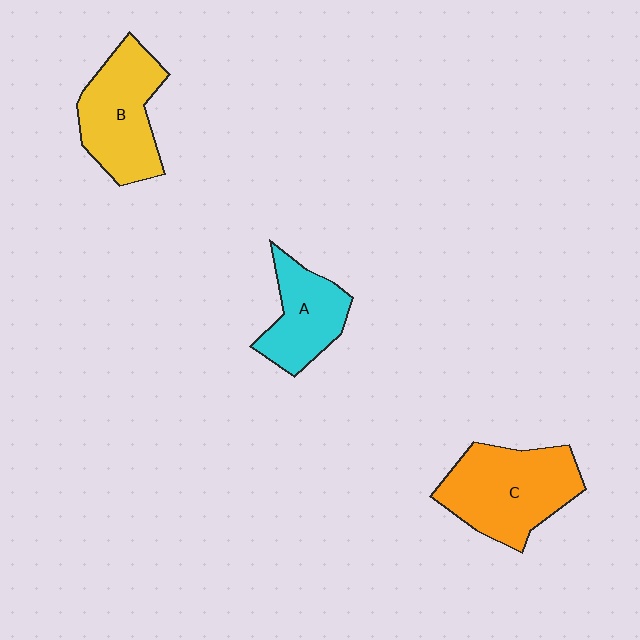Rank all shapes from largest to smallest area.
From largest to smallest: C (orange), B (yellow), A (cyan).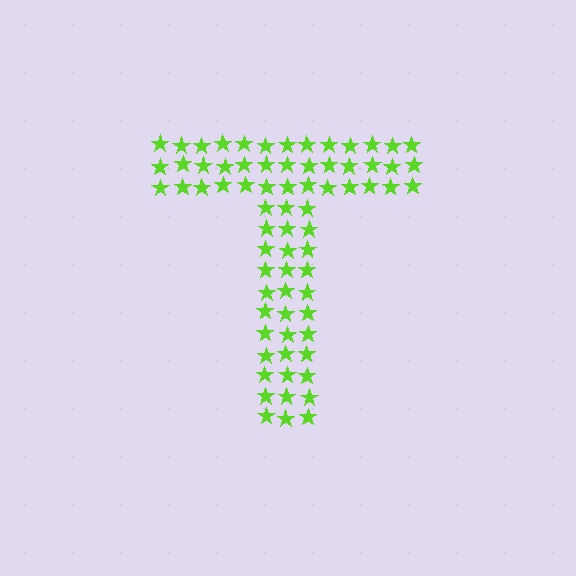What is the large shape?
The large shape is the letter T.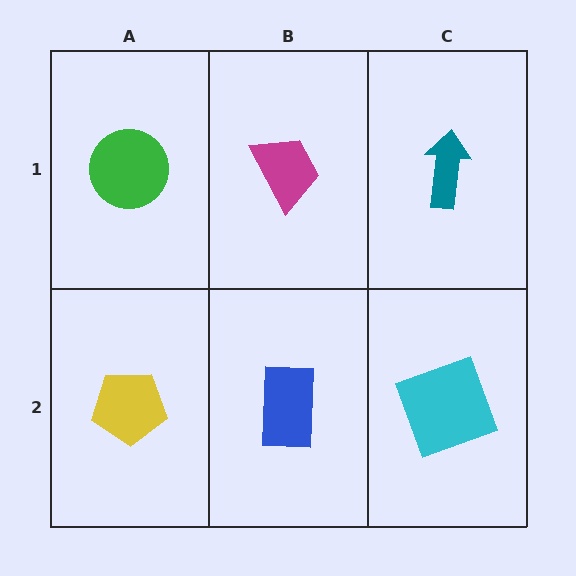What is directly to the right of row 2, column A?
A blue rectangle.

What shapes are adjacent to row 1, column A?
A yellow pentagon (row 2, column A), a magenta trapezoid (row 1, column B).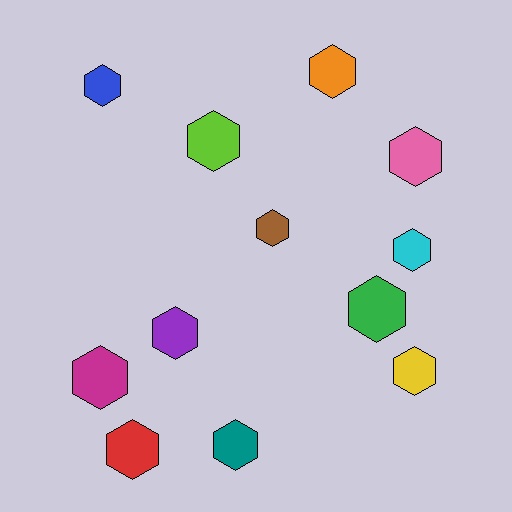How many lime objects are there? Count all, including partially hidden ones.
There is 1 lime object.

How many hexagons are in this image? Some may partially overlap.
There are 12 hexagons.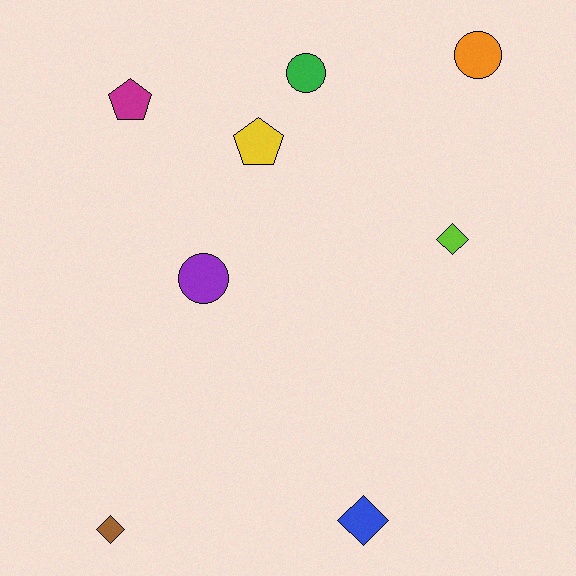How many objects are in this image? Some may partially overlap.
There are 8 objects.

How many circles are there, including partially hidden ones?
There are 3 circles.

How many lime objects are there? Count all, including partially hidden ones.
There is 1 lime object.